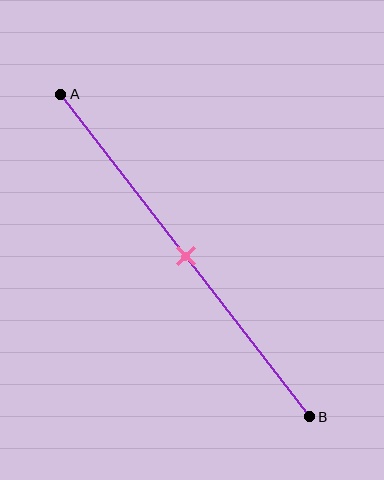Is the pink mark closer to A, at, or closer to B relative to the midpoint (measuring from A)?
The pink mark is approximately at the midpoint of segment AB.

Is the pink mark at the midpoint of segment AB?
Yes, the mark is approximately at the midpoint.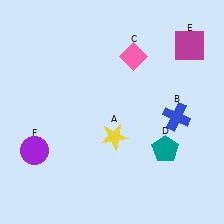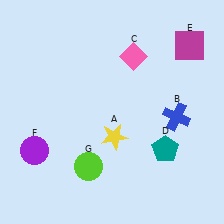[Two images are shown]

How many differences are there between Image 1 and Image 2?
There is 1 difference between the two images.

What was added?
A lime circle (G) was added in Image 2.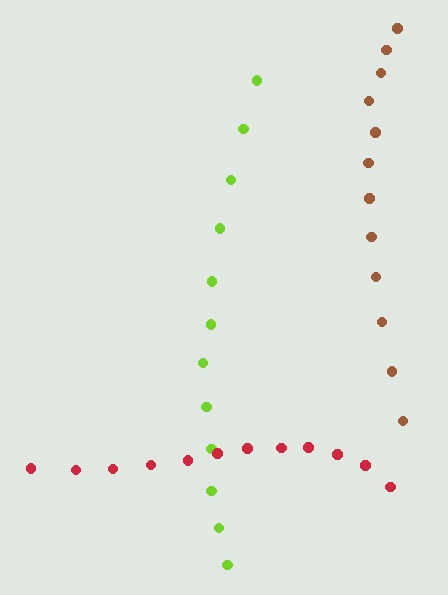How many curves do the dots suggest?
There are 3 distinct paths.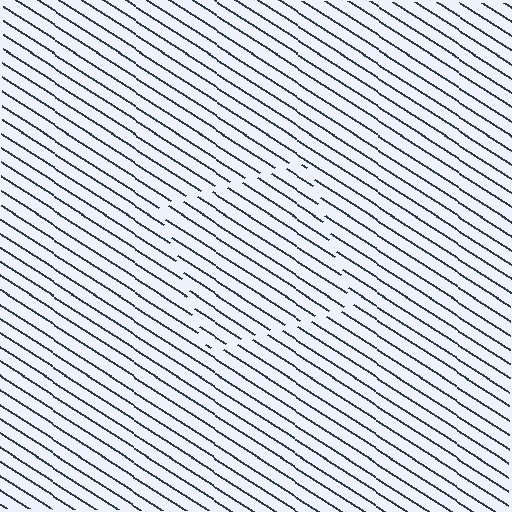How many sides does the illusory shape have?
4 sides — the line-ends trace a square.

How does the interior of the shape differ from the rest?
The interior of the shape contains the same grating, shifted by half a period — the contour is defined by the phase discontinuity where line-ends from the inner and outer gratings abut.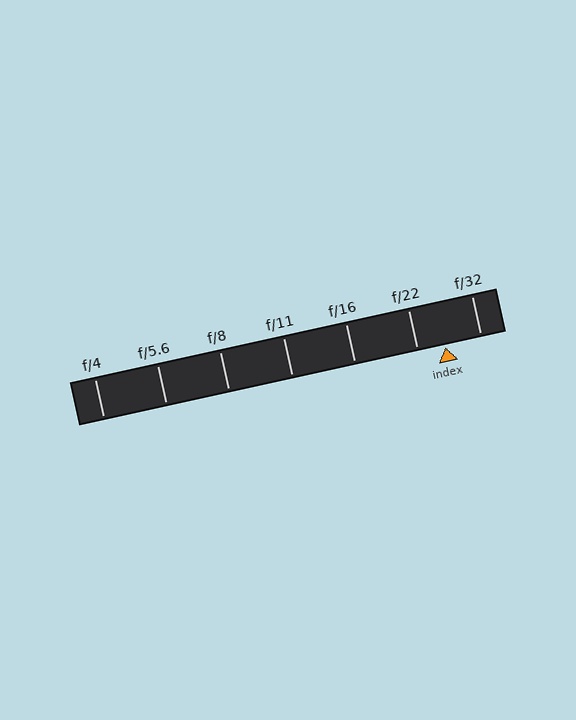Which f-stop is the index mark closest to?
The index mark is closest to f/22.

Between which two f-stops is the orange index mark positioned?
The index mark is between f/22 and f/32.